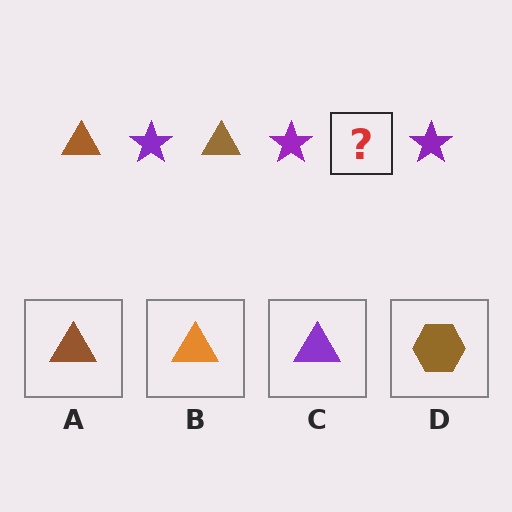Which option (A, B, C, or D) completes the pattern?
A.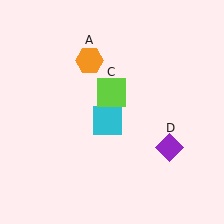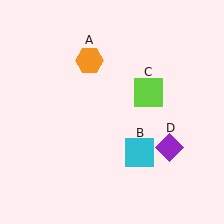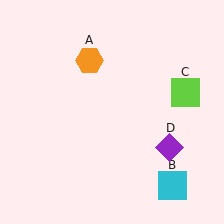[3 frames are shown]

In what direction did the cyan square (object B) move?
The cyan square (object B) moved down and to the right.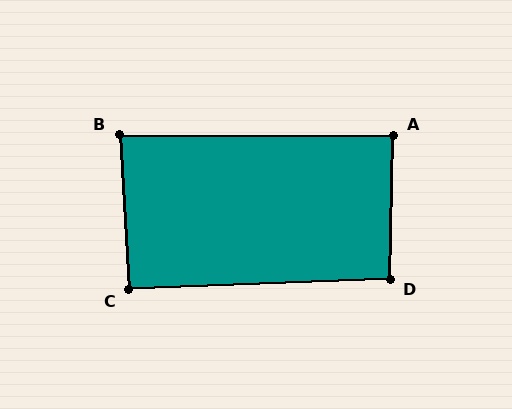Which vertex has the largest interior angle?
D, at approximately 93 degrees.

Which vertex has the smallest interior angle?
B, at approximately 87 degrees.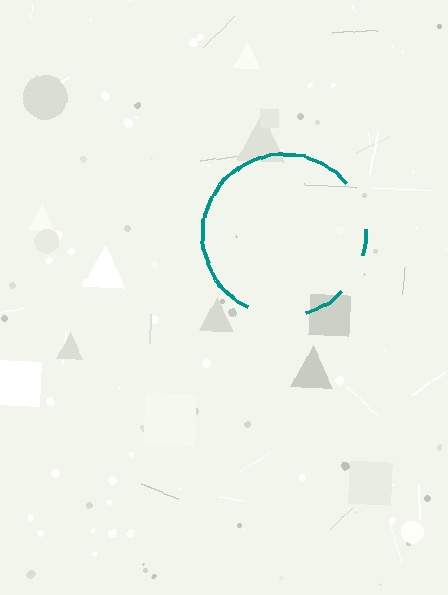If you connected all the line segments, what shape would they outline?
They would outline a circle.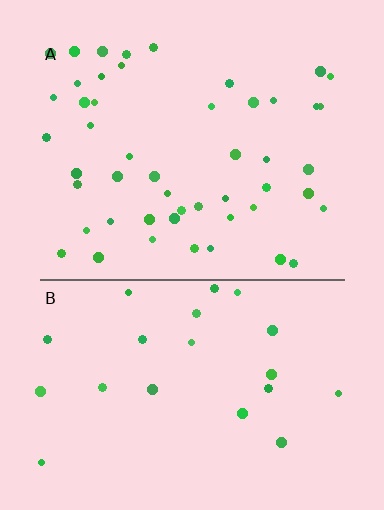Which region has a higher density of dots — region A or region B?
A (the top).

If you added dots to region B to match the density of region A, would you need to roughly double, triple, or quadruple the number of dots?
Approximately double.